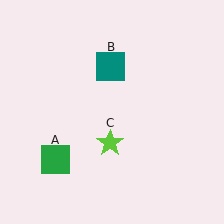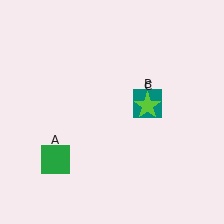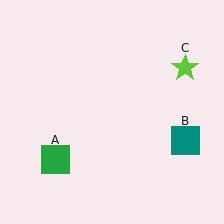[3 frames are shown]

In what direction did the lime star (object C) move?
The lime star (object C) moved up and to the right.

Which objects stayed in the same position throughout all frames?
Green square (object A) remained stationary.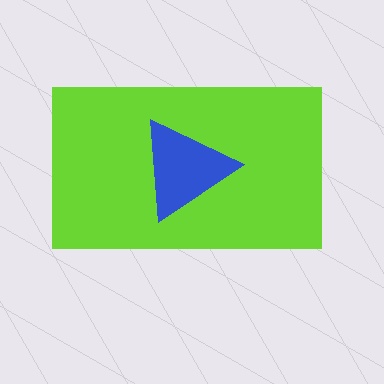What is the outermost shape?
The lime rectangle.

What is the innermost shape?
The blue triangle.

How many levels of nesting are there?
2.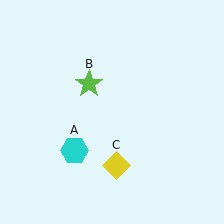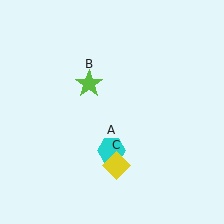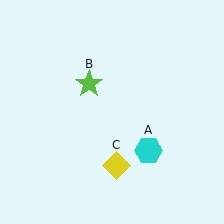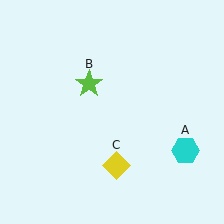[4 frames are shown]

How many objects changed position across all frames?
1 object changed position: cyan hexagon (object A).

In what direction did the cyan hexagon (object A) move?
The cyan hexagon (object A) moved right.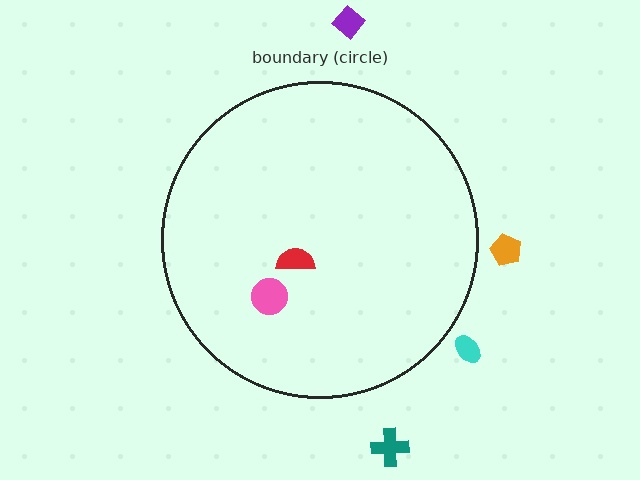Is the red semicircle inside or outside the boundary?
Inside.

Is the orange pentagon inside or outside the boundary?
Outside.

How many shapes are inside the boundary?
2 inside, 4 outside.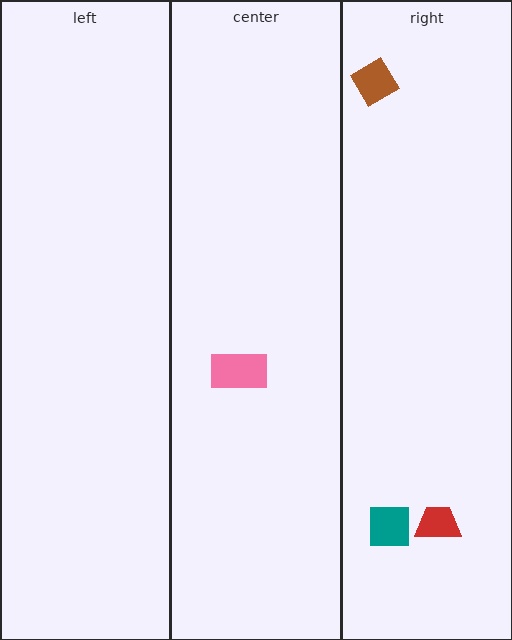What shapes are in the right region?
The red trapezoid, the brown diamond, the teal square.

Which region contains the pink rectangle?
The center region.